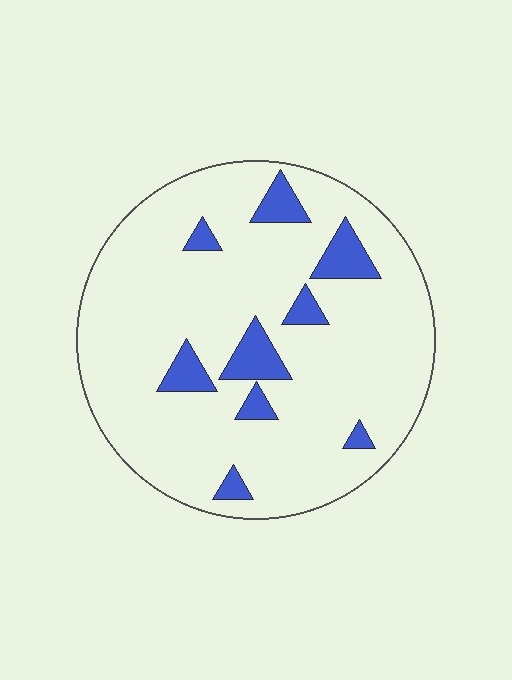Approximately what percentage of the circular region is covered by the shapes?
Approximately 10%.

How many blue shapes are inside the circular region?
9.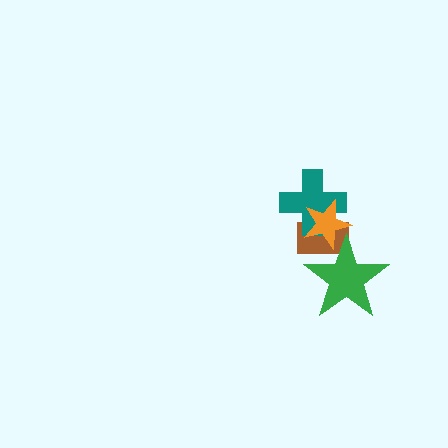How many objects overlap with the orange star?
3 objects overlap with the orange star.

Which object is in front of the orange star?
The green star is in front of the orange star.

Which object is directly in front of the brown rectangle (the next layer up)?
The teal cross is directly in front of the brown rectangle.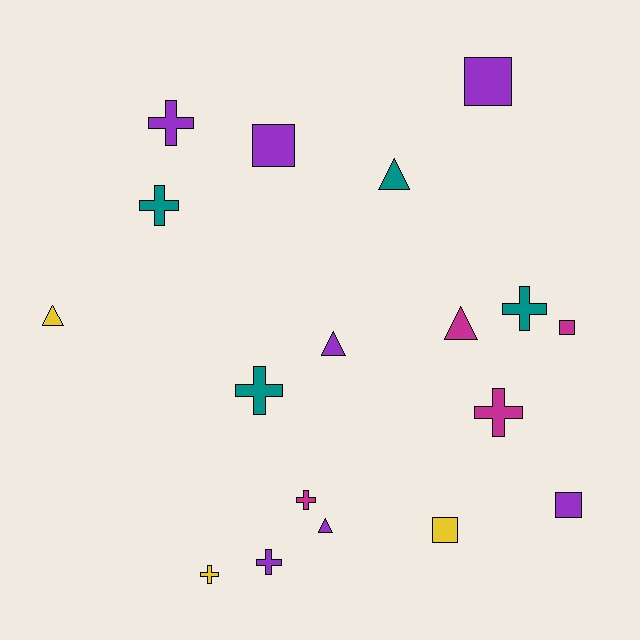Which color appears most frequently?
Purple, with 7 objects.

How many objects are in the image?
There are 18 objects.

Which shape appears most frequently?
Cross, with 8 objects.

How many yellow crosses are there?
There is 1 yellow cross.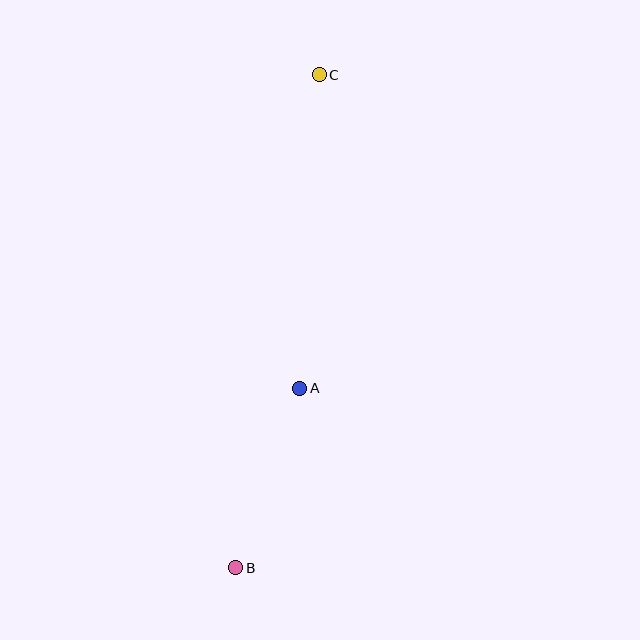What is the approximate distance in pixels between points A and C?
The distance between A and C is approximately 314 pixels.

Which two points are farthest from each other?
Points B and C are farthest from each other.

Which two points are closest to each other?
Points A and B are closest to each other.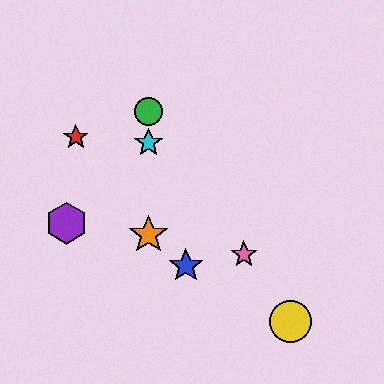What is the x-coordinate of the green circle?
The green circle is at x≈148.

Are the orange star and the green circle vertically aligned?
Yes, both are at x≈148.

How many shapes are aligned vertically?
3 shapes (the green circle, the orange star, the cyan star) are aligned vertically.